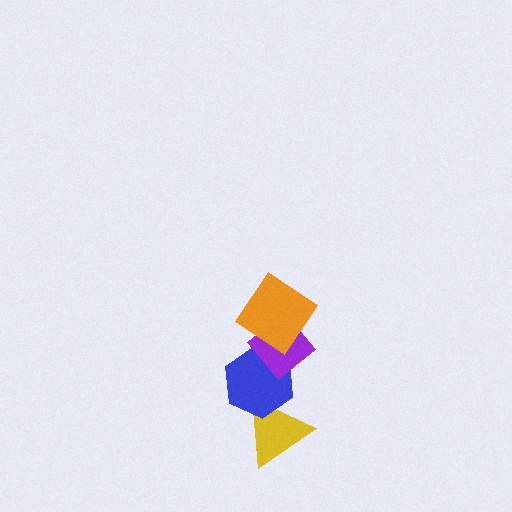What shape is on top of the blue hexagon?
The purple diamond is on top of the blue hexagon.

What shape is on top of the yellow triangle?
The blue hexagon is on top of the yellow triangle.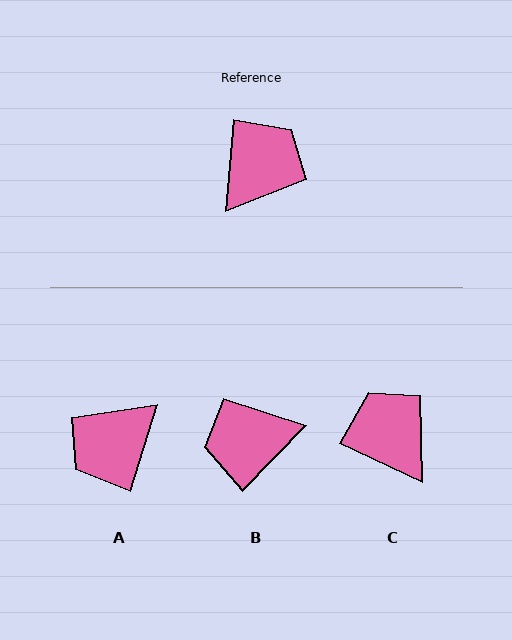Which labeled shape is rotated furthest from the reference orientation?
A, about 168 degrees away.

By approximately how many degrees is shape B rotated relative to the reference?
Approximately 141 degrees counter-clockwise.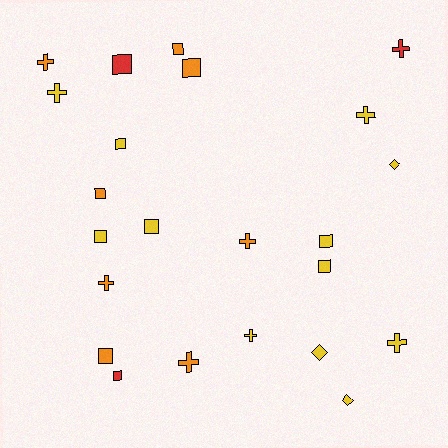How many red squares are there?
There are 2 red squares.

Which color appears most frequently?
Yellow, with 12 objects.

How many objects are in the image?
There are 23 objects.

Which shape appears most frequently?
Square, with 11 objects.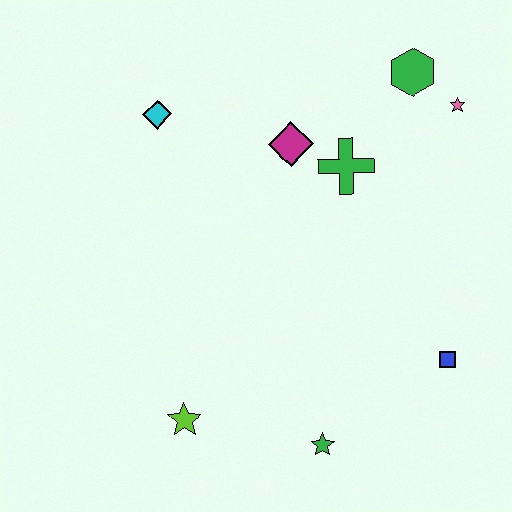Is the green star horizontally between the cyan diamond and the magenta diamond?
No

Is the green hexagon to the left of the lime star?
No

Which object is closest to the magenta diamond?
The green cross is closest to the magenta diamond.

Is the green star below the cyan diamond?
Yes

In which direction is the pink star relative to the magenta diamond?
The pink star is to the right of the magenta diamond.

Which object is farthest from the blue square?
The cyan diamond is farthest from the blue square.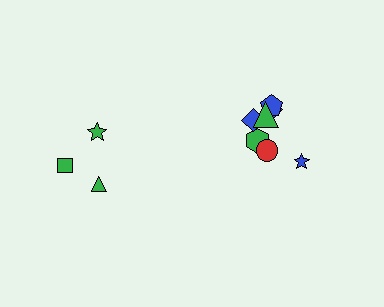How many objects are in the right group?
There are 7 objects.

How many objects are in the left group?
There are 3 objects.